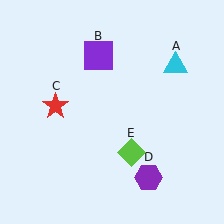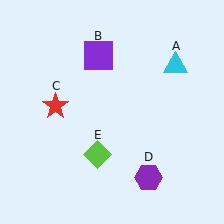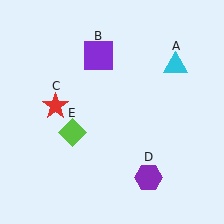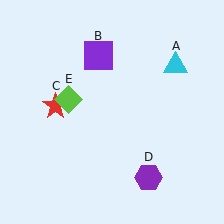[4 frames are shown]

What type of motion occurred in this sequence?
The lime diamond (object E) rotated clockwise around the center of the scene.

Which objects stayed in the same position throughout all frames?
Cyan triangle (object A) and purple square (object B) and red star (object C) and purple hexagon (object D) remained stationary.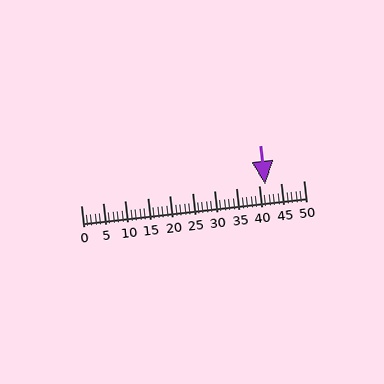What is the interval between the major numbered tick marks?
The major tick marks are spaced 5 units apart.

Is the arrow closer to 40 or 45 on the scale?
The arrow is closer to 40.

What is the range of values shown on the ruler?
The ruler shows values from 0 to 50.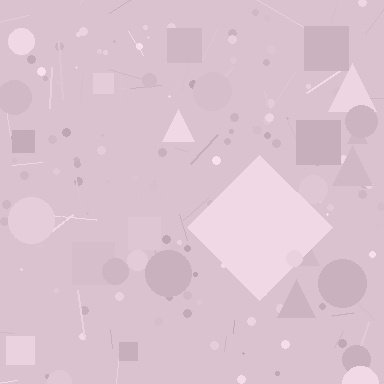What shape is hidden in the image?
A diamond is hidden in the image.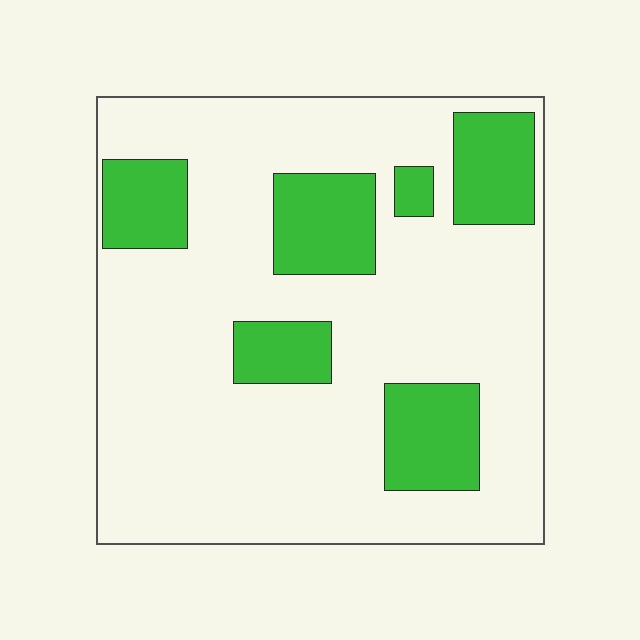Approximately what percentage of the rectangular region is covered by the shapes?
Approximately 25%.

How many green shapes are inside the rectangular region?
6.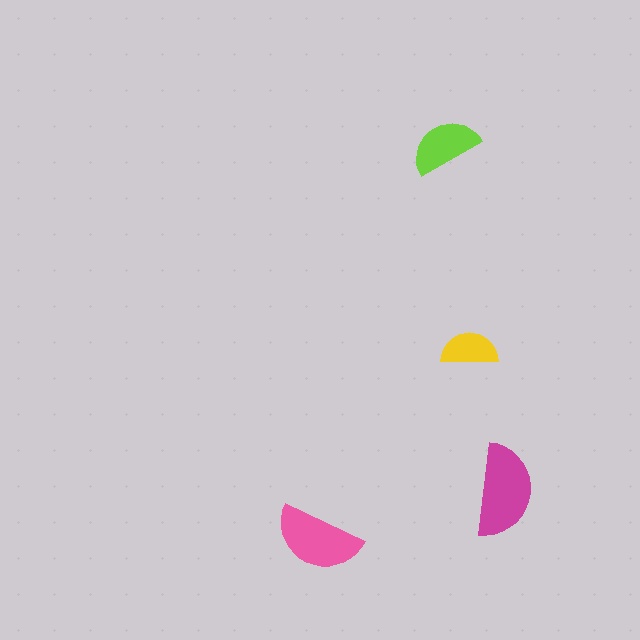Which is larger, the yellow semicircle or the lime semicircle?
The lime one.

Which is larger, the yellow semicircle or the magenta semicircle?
The magenta one.